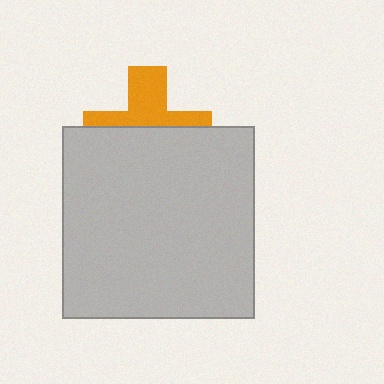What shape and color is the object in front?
The object in front is a light gray square.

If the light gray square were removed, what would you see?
You would see the complete orange cross.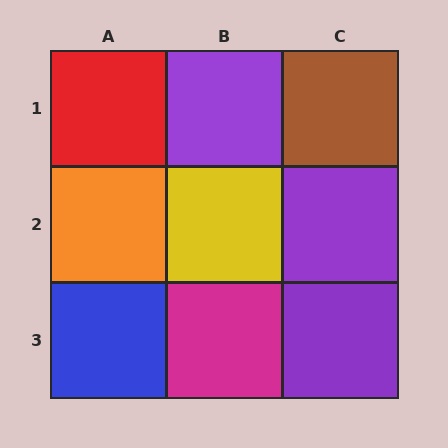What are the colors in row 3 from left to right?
Blue, magenta, purple.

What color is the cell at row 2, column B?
Yellow.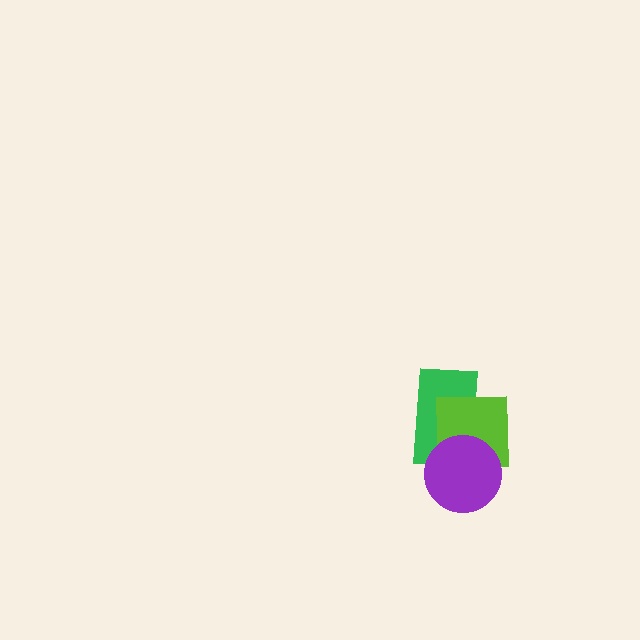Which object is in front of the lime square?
The purple circle is in front of the lime square.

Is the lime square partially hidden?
Yes, it is partially covered by another shape.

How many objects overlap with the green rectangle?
2 objects overlap with the green rectangle.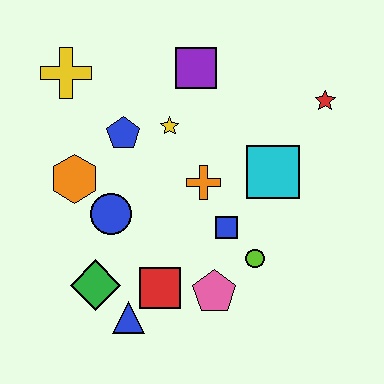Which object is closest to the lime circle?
The blue square is closest to the lime circle.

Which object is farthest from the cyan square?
The yellow cross is farthest from the cyan square.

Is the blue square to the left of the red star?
Yes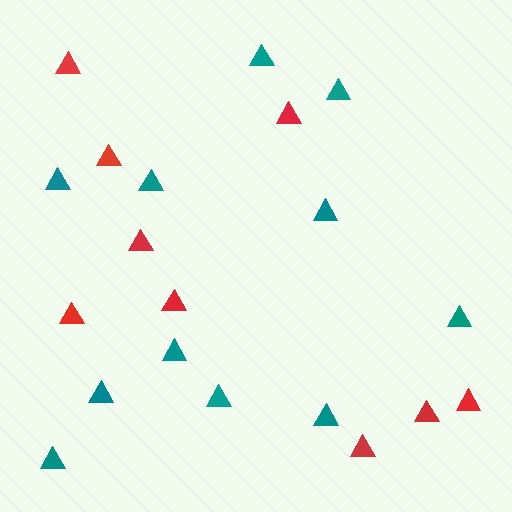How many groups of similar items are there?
There are 2 groups: one group of teal triangles (11) and one group of red triangles (9).